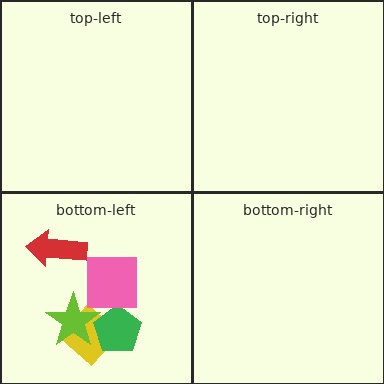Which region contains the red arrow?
The bottom-left region.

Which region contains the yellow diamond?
The bottom-left region.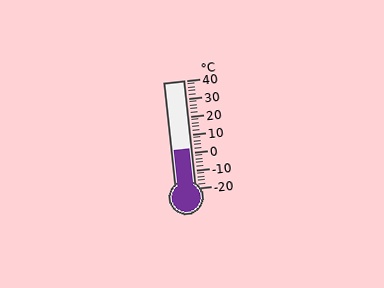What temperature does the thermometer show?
The thermometer shows approximately 2°C.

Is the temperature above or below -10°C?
The temperature is above -10°C.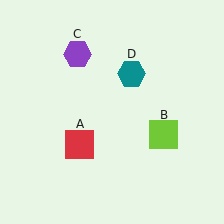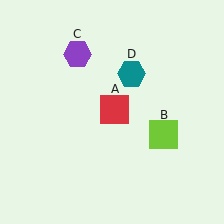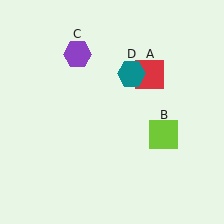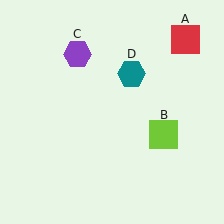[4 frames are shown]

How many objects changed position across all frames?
1 object changed position: red square (object A).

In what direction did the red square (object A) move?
The red square (object A) moved up and to the right.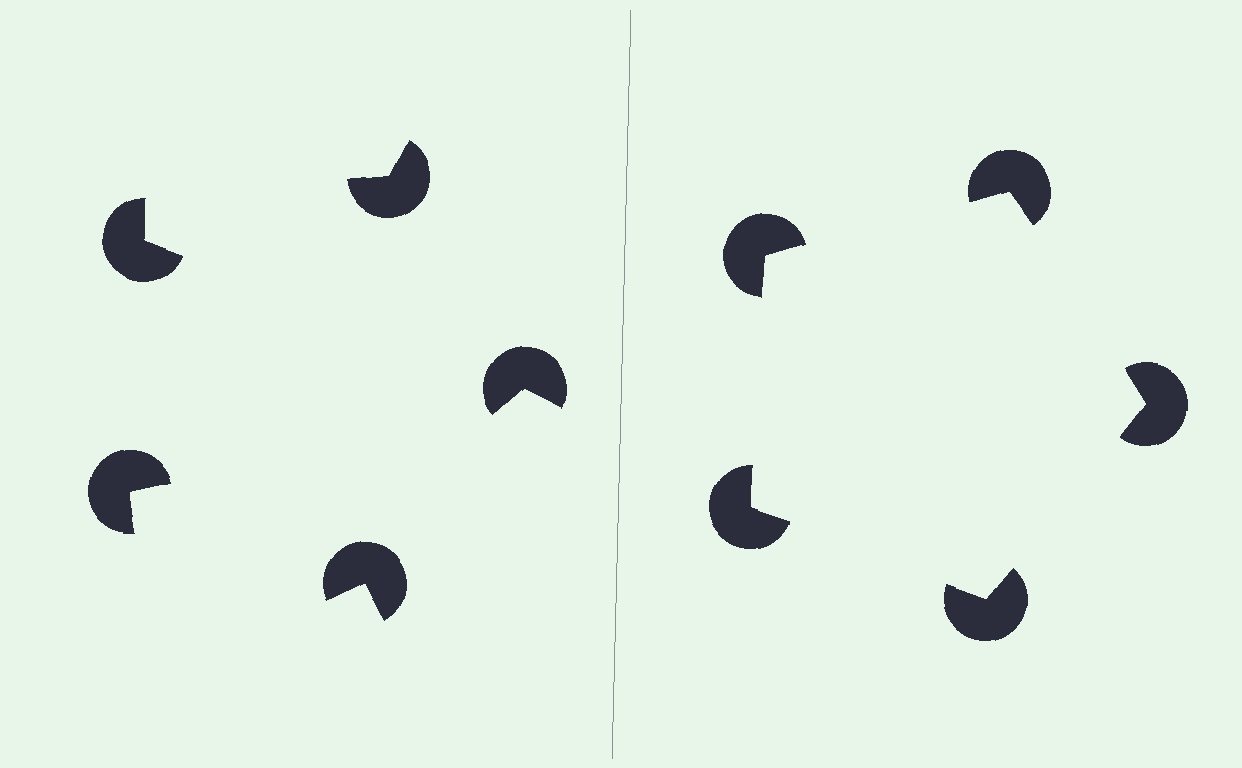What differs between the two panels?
The pac-man discs are positioned identically on both sides; only the wedge orientations differ. On the right they align to a pentagon; on the left they are misaligned.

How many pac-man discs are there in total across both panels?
10 — 5 on each side.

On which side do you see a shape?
An illusory pentagon appears on the right side. On the left side the wedge cuts are rotated, so no coherent shape forms.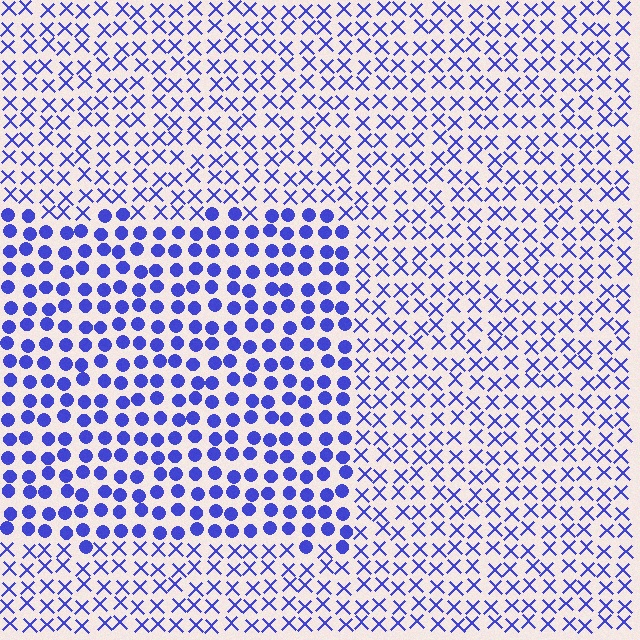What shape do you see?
I see a rectangle.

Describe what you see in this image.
The image is filled with small blue elements arranged in a uniform grid. A rectangle-shaped region contains circles, while the surrounding area contains X marks. The boundary is defined purely by the change in element shape.